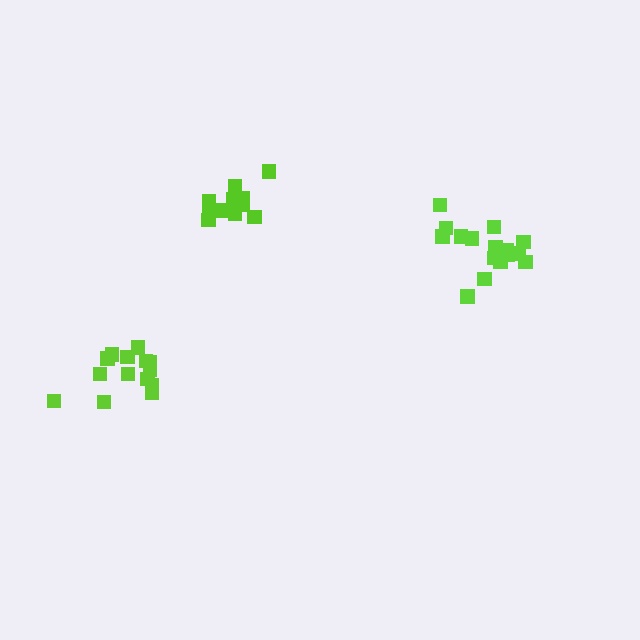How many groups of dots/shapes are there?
There are 3 groups.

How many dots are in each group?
Group 1: 11 dots, Group 2: 16 dots, Group 3: 14 dots (41 total).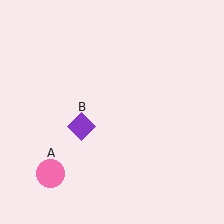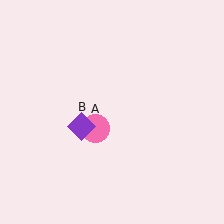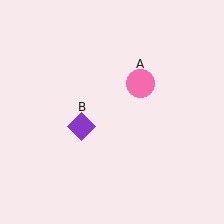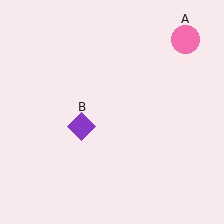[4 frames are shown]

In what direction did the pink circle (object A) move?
The pink circle (object A) moved up and to the right.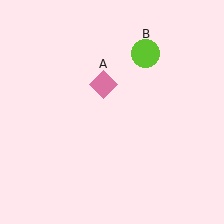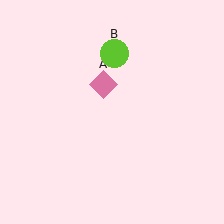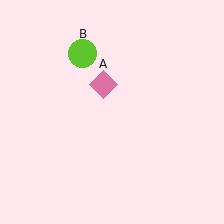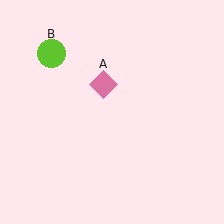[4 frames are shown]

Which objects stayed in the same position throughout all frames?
Pink diamond (object A) remained stationary.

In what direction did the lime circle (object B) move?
The lime circle (object B) moved left.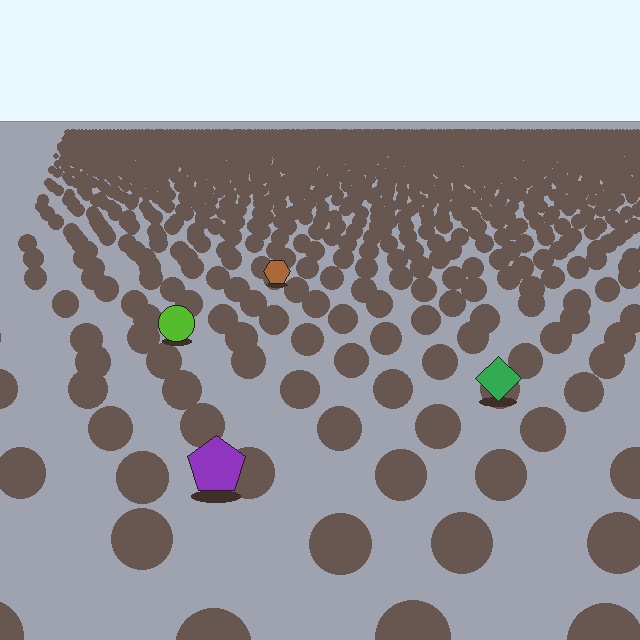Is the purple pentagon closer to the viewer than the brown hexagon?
Yes. The purple pentagon is closer — you can tell from the texture gradient: the ground texture is coarser near it.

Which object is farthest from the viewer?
The brown hexagon is farthest from the viewer. It appears smaller and the ground texture around it is denser.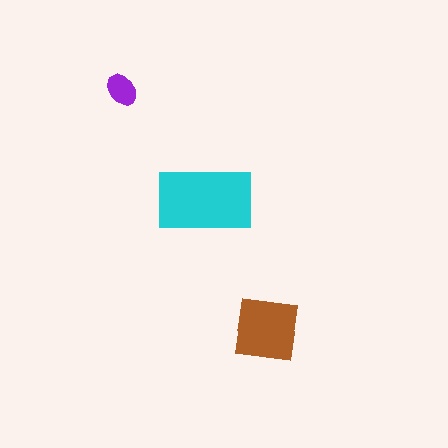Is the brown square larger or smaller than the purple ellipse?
Larger.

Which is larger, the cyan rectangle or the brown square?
The cyan rectangle.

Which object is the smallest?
The purple ellipse.